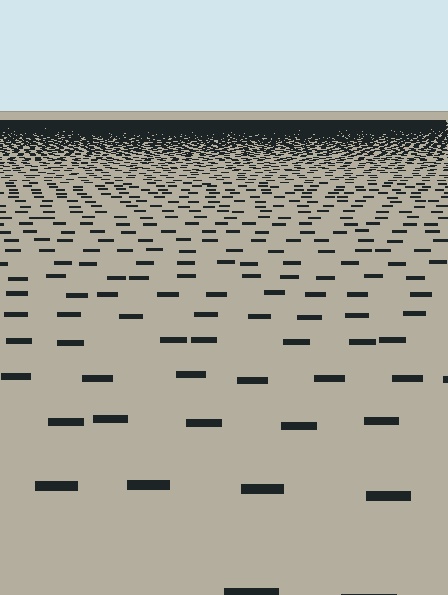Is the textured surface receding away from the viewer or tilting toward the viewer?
The surface is receding away from the viewer. Texture elements get smaller and denser toward the top.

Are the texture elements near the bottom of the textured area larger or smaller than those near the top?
Larger. Near the bottom, elements are closer to the viewer and appear at a bigger on-screen size.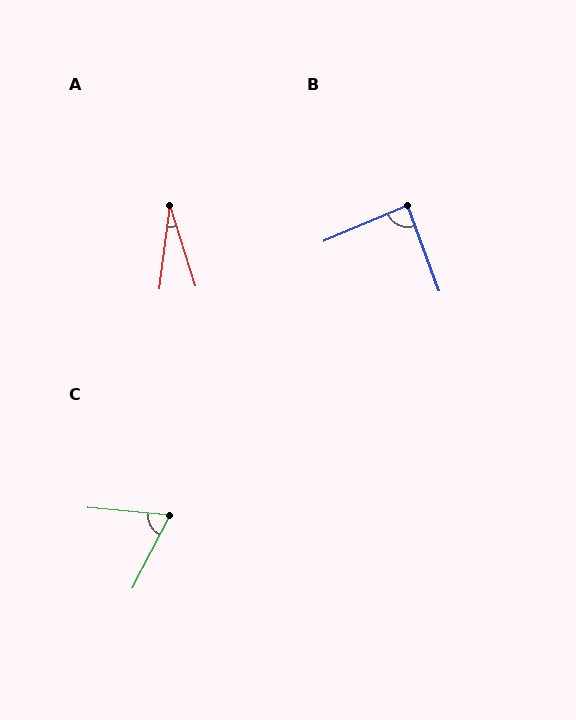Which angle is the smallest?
A, at approximately 25 degrees.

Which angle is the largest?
B, at approximately 87 degrees.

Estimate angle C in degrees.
Approximately 68 degrees.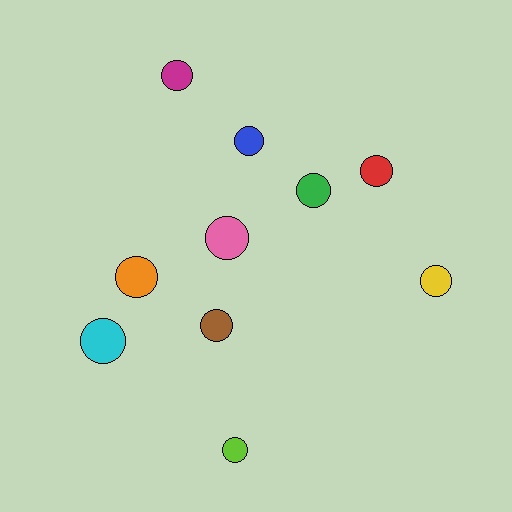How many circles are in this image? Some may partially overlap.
There are 10 circles.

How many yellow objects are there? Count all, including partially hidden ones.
There is 1 yellow object.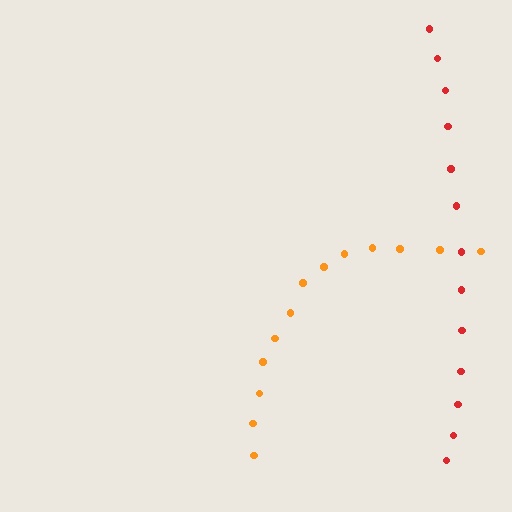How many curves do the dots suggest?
There are 2 distinct paths.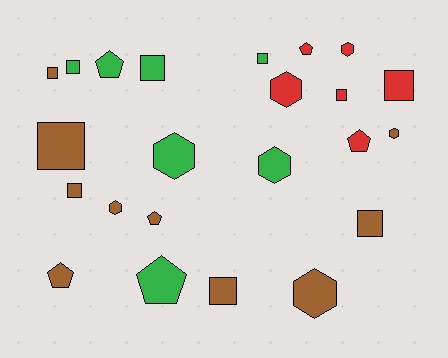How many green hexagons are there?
There are 2 green hexagons.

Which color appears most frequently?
Brown, with 10 objects.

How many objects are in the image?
There are 23 objects.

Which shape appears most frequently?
Square, with 10 objects.